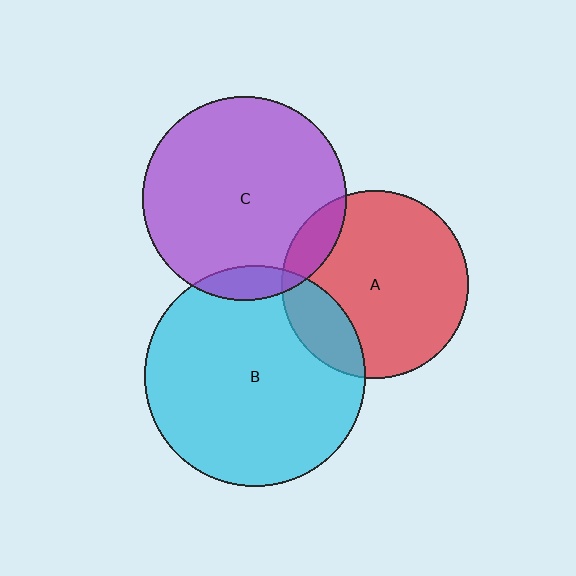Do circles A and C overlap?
Yes.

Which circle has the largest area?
Circle B (cyan).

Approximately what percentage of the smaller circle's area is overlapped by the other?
Approximately 10%.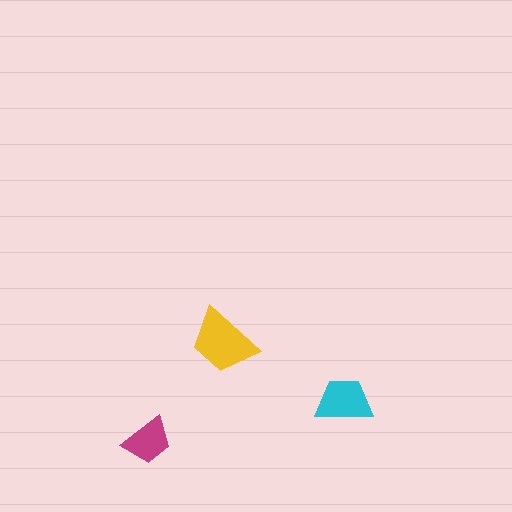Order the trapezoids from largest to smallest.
the yellow one, the cyan one, the magenta one.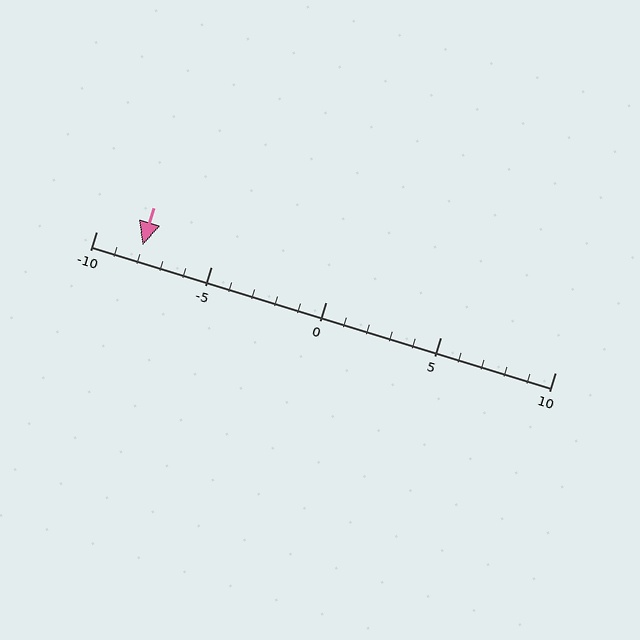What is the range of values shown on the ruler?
The ruler shows values from -10 to 10.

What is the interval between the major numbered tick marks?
The major tick marks are spaced 5 units apart.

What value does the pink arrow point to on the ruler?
The pink arrow points to approximately -8.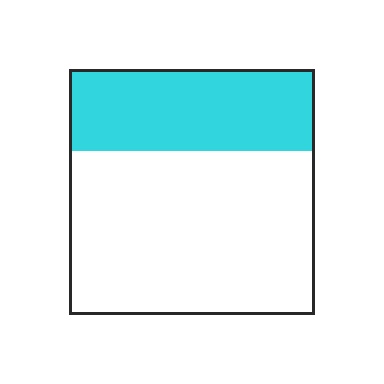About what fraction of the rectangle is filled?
About one third (1/3).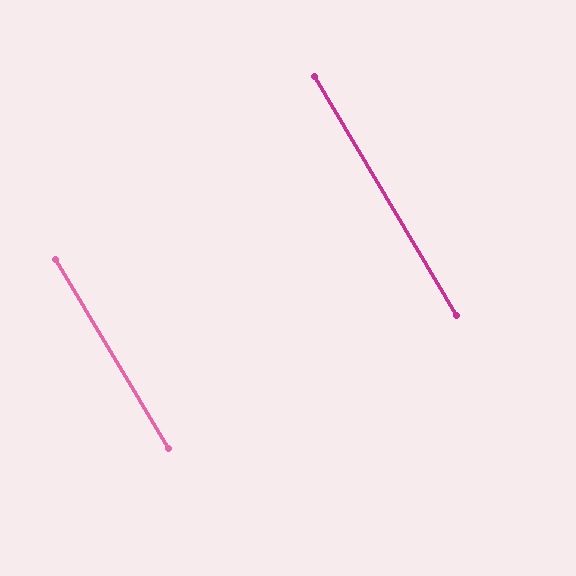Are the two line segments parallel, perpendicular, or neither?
Parallel — their directions differ by only 0.2°.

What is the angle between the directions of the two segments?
Approximately 0 degrees.